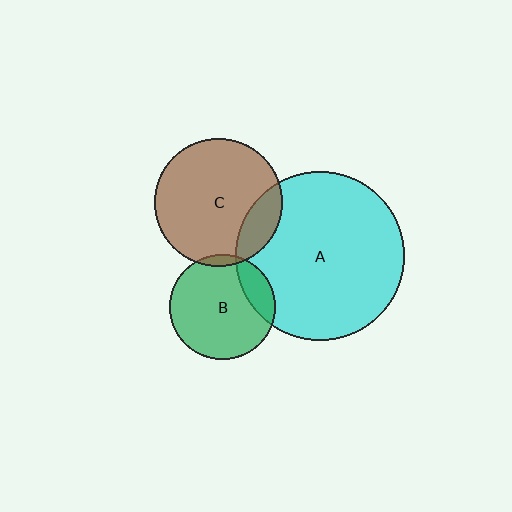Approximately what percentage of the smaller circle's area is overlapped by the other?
Approximately 5%.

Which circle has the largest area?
Circle A (cyan).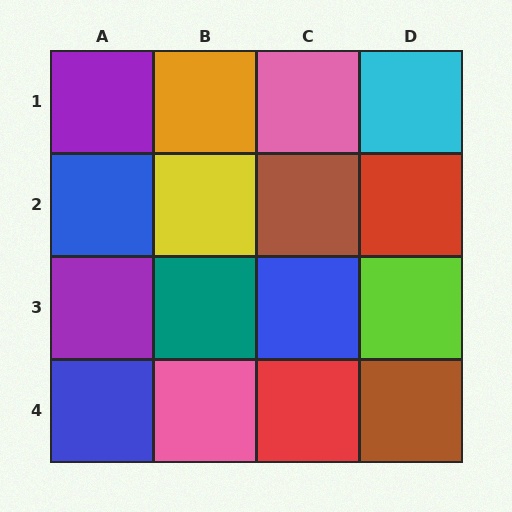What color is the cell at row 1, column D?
Cyan.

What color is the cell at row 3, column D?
Lime.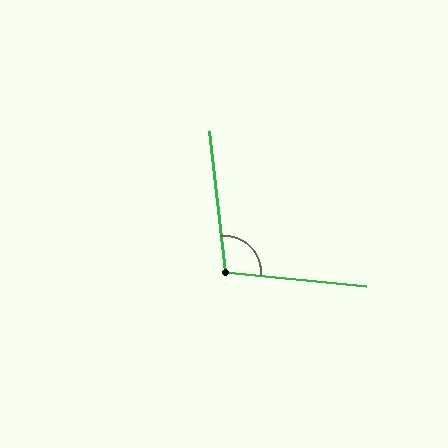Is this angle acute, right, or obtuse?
It is obtuse.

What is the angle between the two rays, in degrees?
Approximately 102 degrees.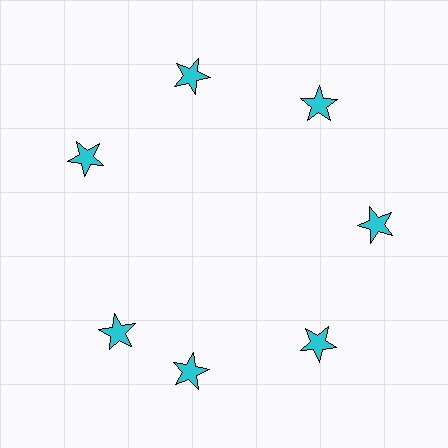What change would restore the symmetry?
The symmetry would be restored by rotating it back into even spacing with its neighbors so that all 7 stars sit at equal angles and equal distance from the center.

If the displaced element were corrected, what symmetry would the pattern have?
It would have 7-fold rotational symmetry — the pattern would map onto itself every 51 degrees.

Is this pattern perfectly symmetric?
No. The 7 cyan stars are arranged in a ring, but one element near the 8 o'clock position is rotated out of alignment along the ring, breaking the 7-fold rotational symmetry.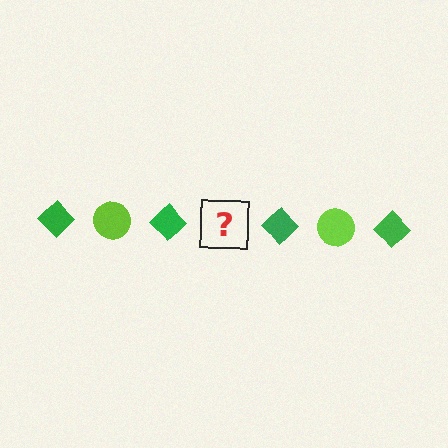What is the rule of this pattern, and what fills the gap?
The rule is that the pattern alternates between green diamond and lime circle. The gap should be filled with a lime circle.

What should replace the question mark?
The question mark should be replaced with a lime circle.